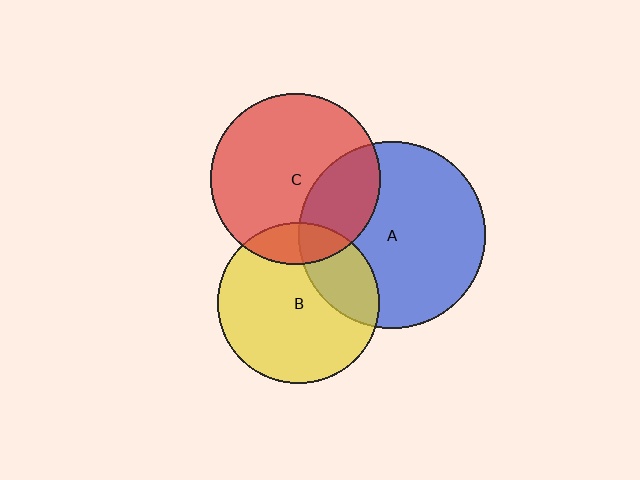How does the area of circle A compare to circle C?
Approximately 1.2 times.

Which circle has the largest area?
Circle A (blue).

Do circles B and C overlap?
Yes.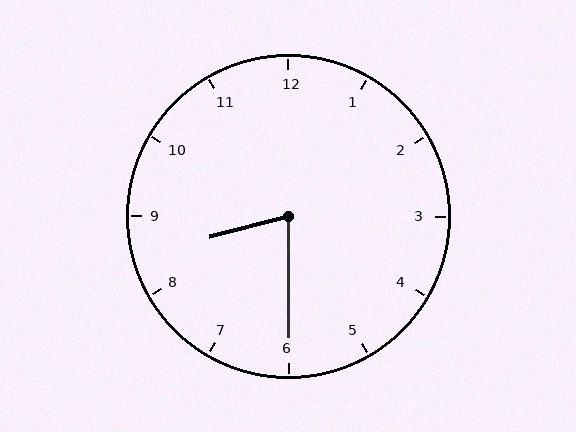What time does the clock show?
8:30.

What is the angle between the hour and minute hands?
Approximately 75 degrees.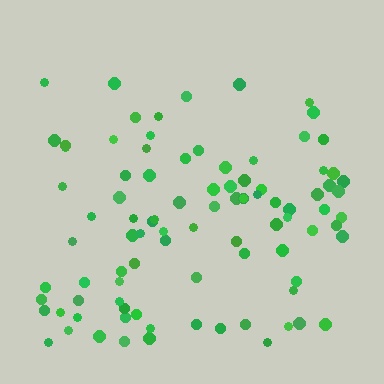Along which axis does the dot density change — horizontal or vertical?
Vertical.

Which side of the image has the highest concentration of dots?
The bottom.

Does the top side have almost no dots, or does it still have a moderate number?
Still a moderate number, just noticeably fewer than the bottom.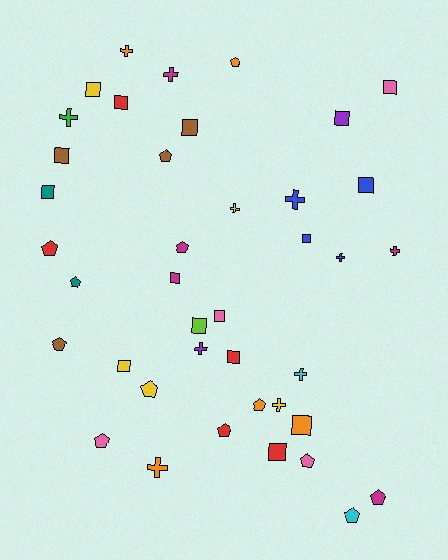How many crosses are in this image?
There are 11 crosses.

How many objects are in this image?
There are 40 objects.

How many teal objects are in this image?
There are 2 teal objects.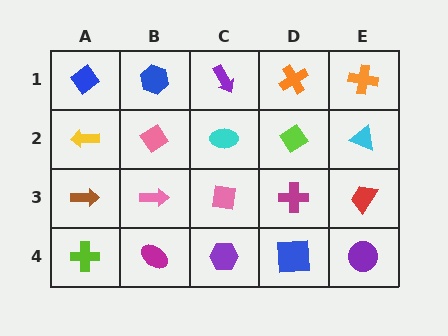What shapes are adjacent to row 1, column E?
A cyan triangle (row 2, column E), an orange cross (row 1, column D).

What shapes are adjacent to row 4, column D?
A magenta cross (row 3, column D), a purple hexagon (row 4, column C), a purple circle (row 4, column E).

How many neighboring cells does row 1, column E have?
2.